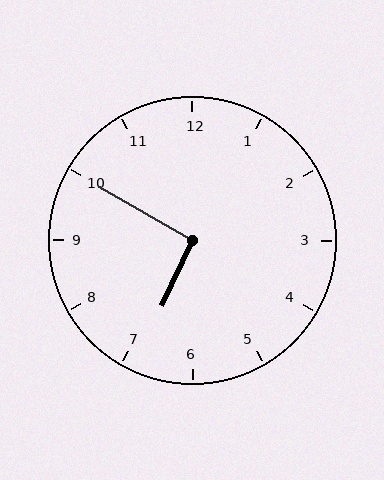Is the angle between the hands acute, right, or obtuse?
It is right.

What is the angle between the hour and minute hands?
Approximately 95 degrees.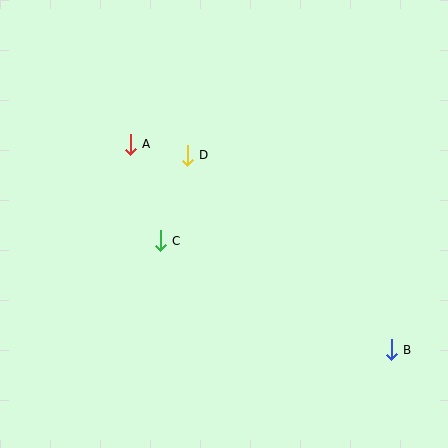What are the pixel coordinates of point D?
Point D is at (187, 155).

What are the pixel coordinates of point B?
Point B is at (391, 350).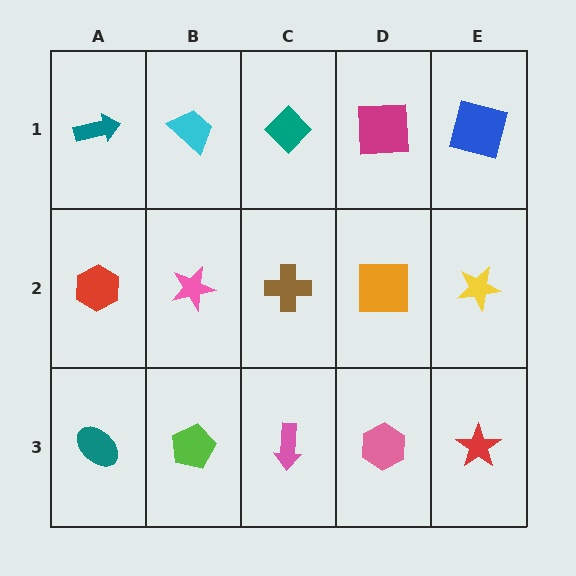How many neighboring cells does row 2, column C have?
4.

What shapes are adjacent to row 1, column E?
A yellow star (row 2, column E), a magenta square (row 1, column D).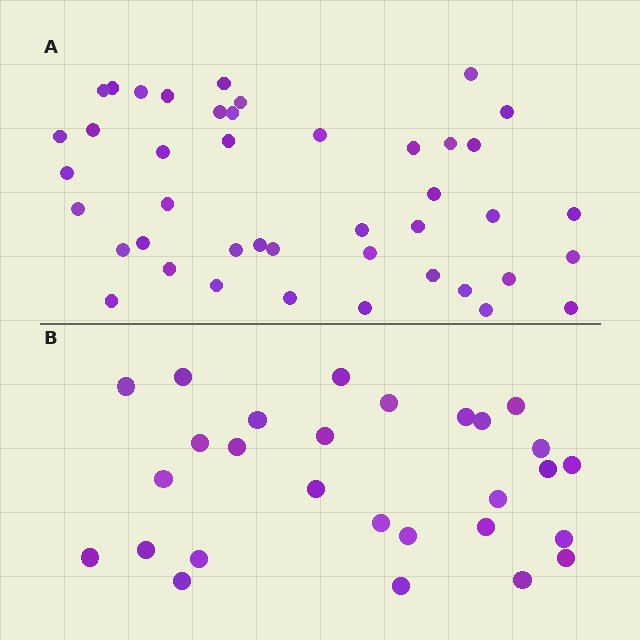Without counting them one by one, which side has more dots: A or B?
Region A (the top region) has more dots.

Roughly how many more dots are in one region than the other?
Region A has approximately 15 more dots than region B.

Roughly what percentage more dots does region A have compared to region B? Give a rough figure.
About 55% more.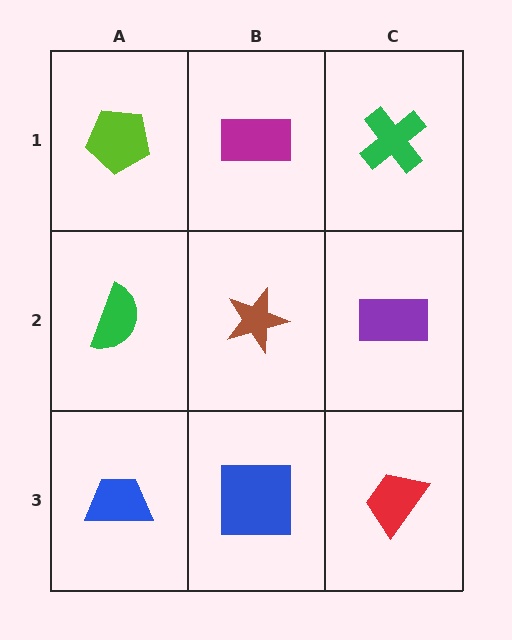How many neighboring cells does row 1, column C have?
2.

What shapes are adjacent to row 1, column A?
A green semicircle (row 2, column A), a magenta rectangle (row 1, column B).